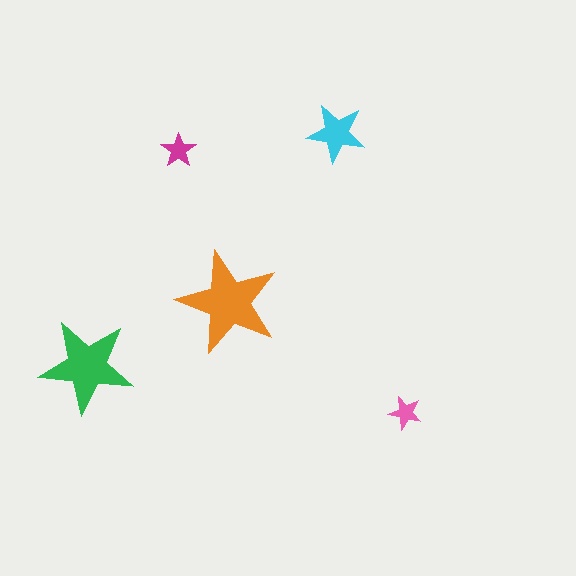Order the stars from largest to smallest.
the orange one, the green one, the cyan one, the magenta one, the pink one.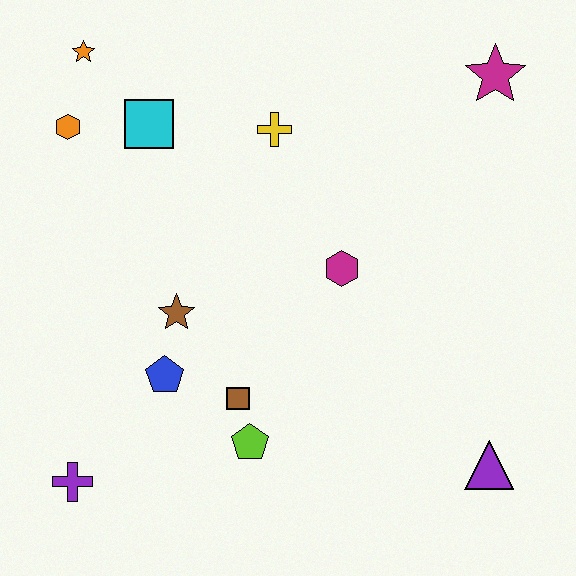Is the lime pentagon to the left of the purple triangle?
Yes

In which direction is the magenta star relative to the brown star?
The magenta star is to the right of the brown star.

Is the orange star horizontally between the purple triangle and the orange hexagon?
Yes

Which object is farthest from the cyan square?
The purple triangle is farthest from the cyan square.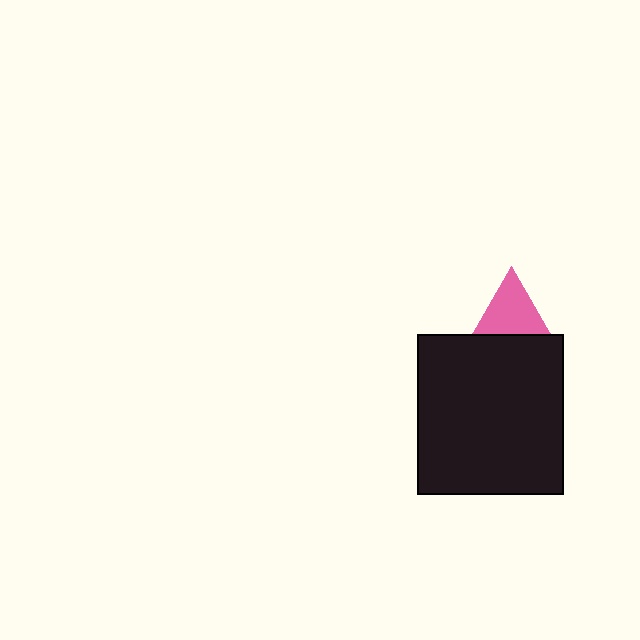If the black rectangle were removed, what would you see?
You would see the complete pink triangle.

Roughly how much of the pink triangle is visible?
About half of it is visible (roughly 60%).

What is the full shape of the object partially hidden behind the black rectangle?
The partially hidden object is a pink triangle.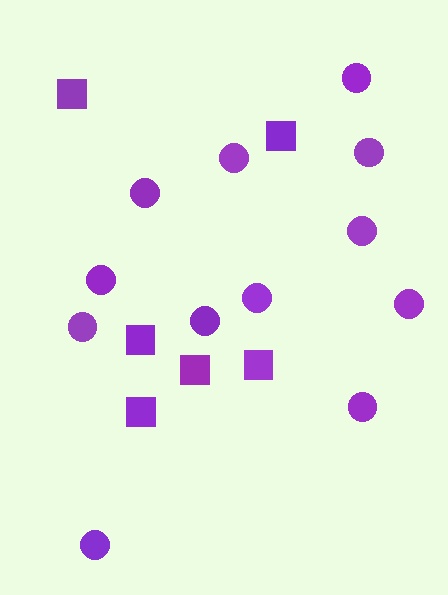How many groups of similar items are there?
There are 2 groups: one group of squares (6) and one group of circles (12).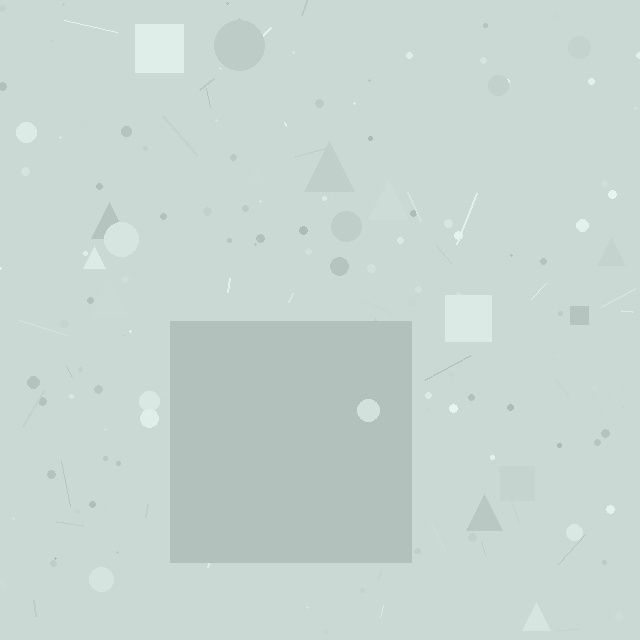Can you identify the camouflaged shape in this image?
The camouflaged shape is a square.